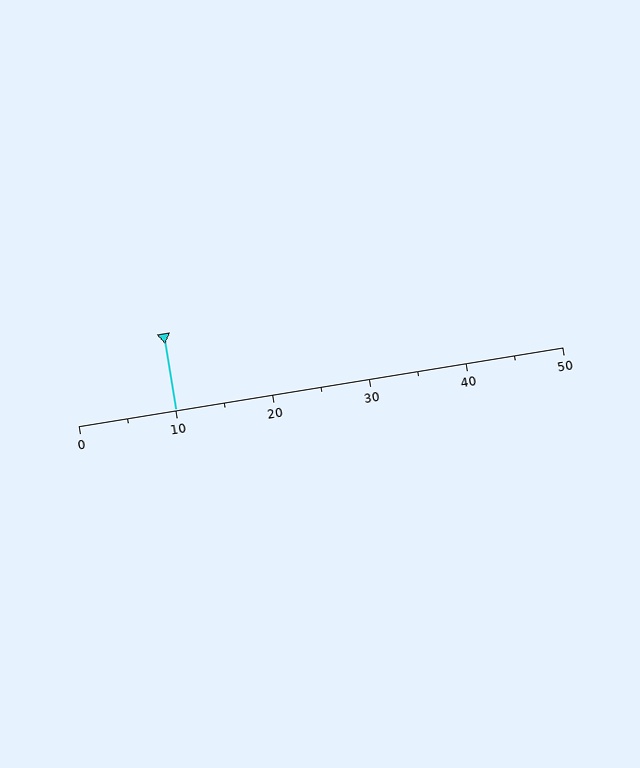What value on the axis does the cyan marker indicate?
The marker indicates approximately 10.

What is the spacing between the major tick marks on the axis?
The major ticks are spaced 10 apart.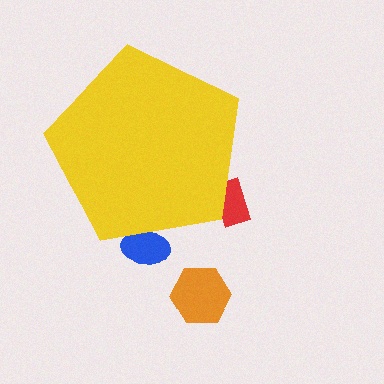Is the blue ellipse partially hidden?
Yes, the blue ellipse is partially hidden behind the yellow pentagon.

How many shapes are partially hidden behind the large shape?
2 shapes are partially hidden.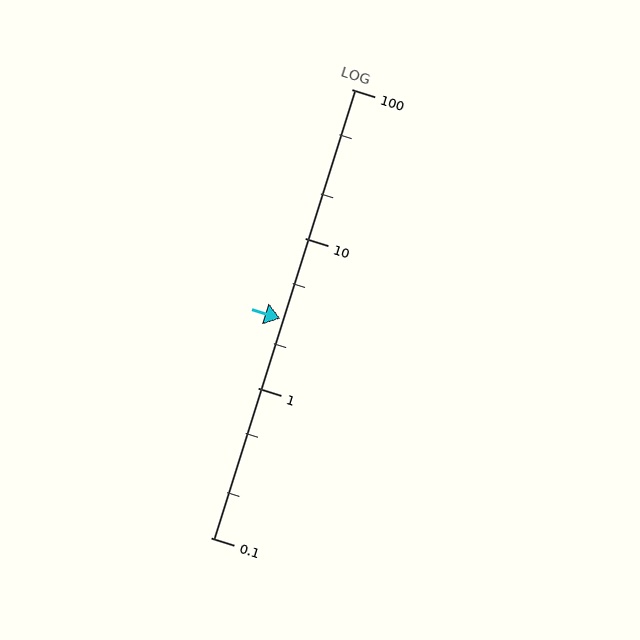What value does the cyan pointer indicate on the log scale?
The pointer indicates approximately 2.9.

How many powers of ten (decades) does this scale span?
The scale spans 3 decades, from 0.1 to 100.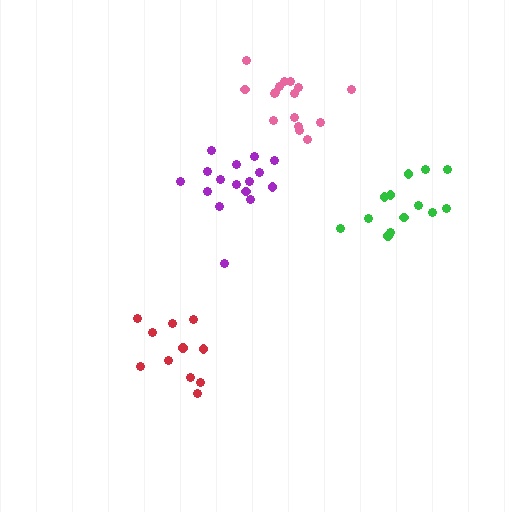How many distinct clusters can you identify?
There are 4 distinct clusters.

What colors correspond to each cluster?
The clusters are colored: purple, red, pink, green.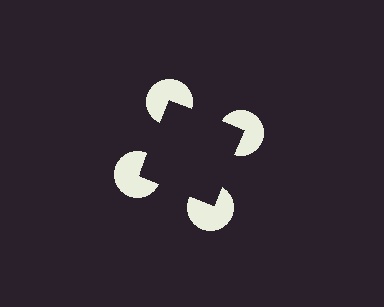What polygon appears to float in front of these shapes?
An illusory square — its edges are inferred from the aligned wedge cuts in the pac-man discs, not physically drawn.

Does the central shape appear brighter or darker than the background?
It typically appears slightly darker than the background, even though no actual brightness change is drawn.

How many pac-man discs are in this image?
There are 4 — one at each vertex of the illusory square.